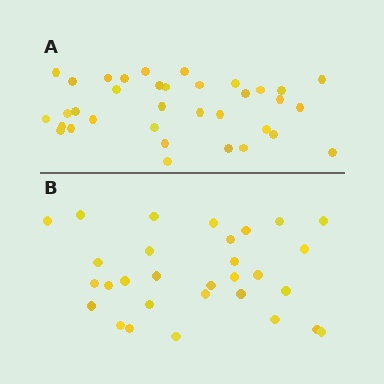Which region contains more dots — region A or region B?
Region A (the top region) has more dots.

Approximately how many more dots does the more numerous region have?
Region A has about 5 more dots than region B.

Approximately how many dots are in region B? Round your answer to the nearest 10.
About 30 dots.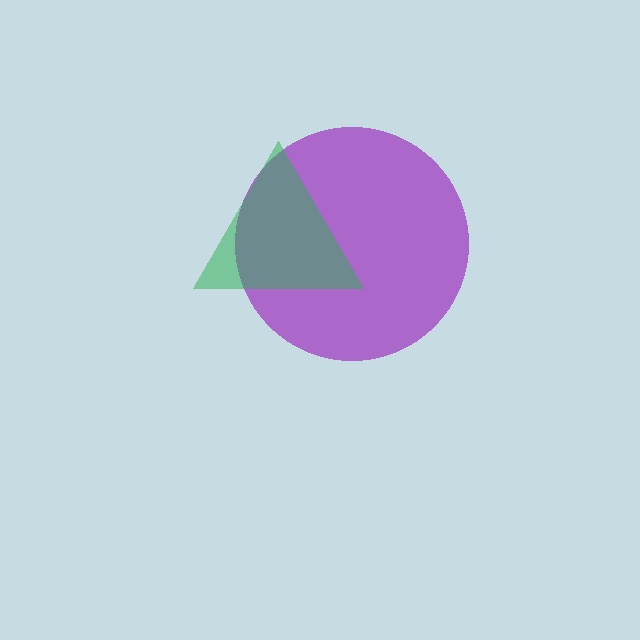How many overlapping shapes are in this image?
There are 2 overlapping shapes in the image.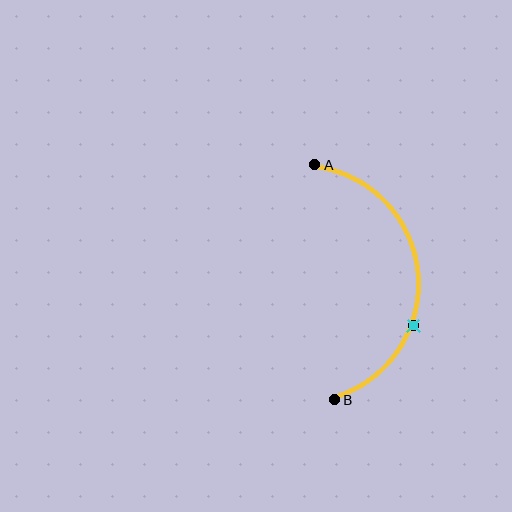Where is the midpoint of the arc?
The arc midpoint is the point on the curve farthest from the straight line joining A and B. It sits to the right of that line.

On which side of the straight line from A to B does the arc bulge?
The arc bulges to the right of the straight line connecting A and B.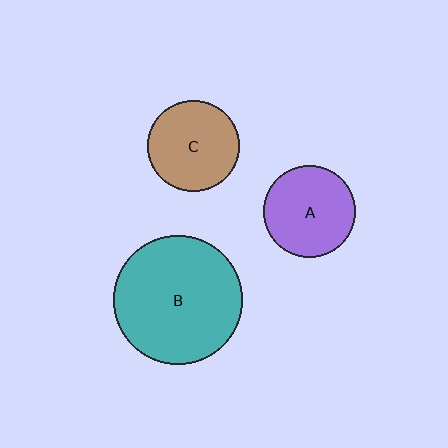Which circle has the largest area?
Circle B (teal).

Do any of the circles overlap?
No, none of the circles overlap.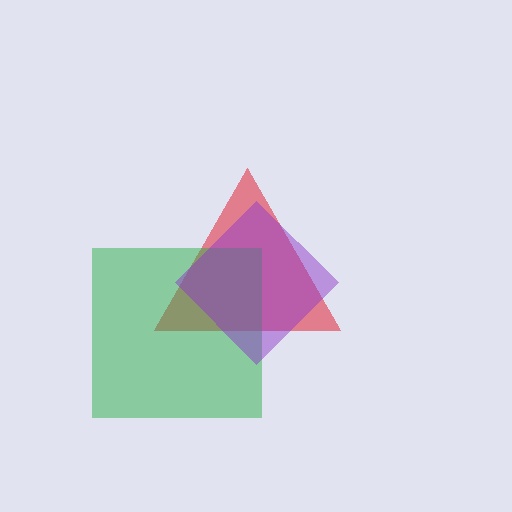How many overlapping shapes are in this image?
There are 3 overlapping shapes in the image.